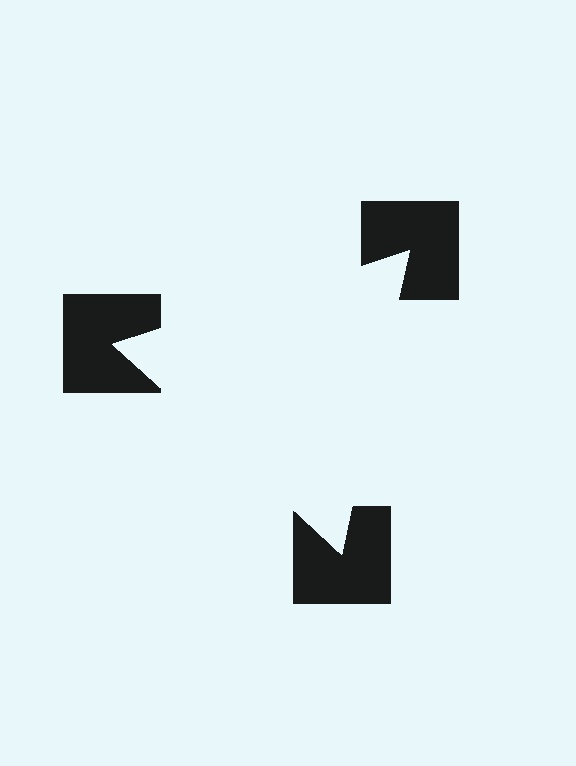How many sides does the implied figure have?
3 sides.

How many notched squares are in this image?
There are 3 — one at each vertex of the illusory triangle.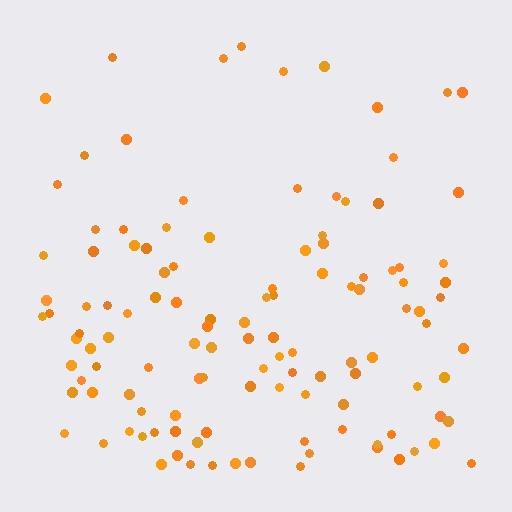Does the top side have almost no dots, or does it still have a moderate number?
Still a moderate number, just noticeably fewer than the bottom.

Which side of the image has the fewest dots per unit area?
The top.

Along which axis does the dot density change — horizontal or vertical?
Vertical.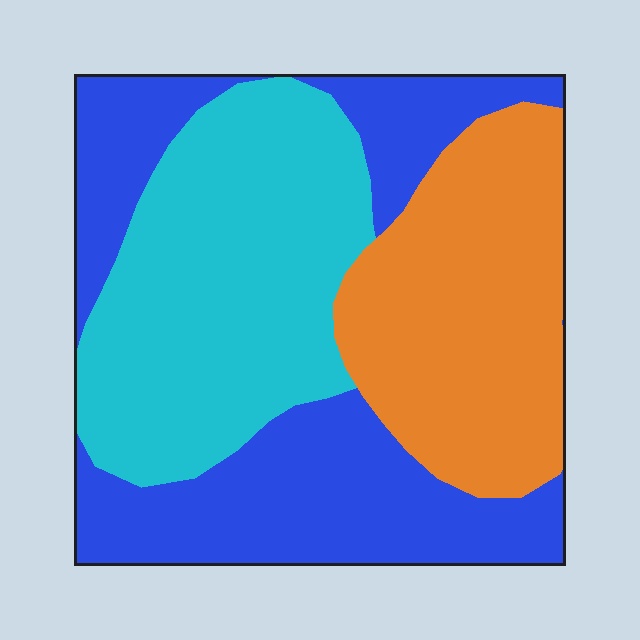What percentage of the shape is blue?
Blue takes up about three eighths (3/8) of the shape.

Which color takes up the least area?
Orange, at roughly 30%.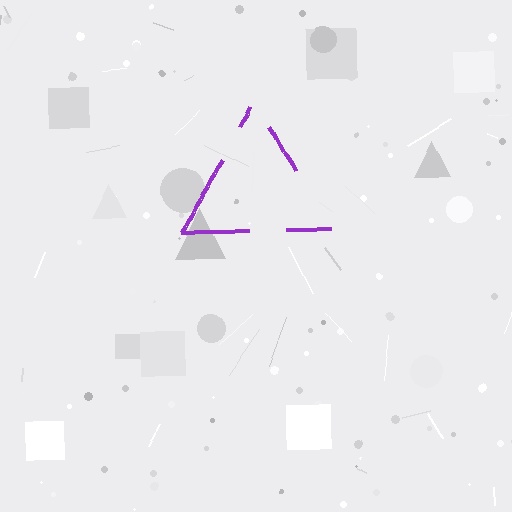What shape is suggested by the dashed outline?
The dashed outline suggests a triangle.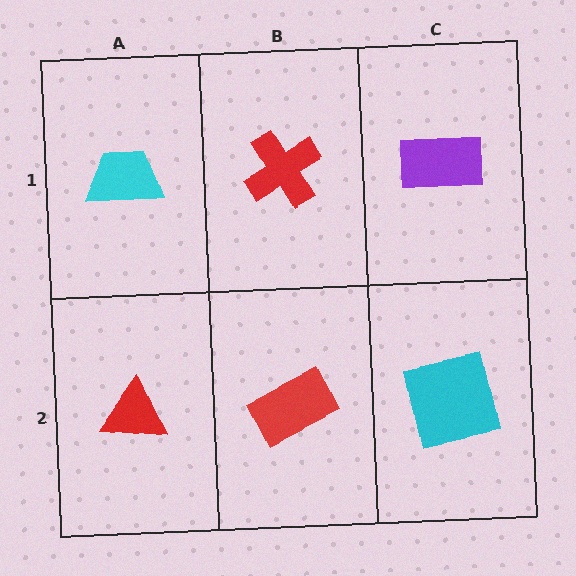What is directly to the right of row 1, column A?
A red cross.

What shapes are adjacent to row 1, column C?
A cyan square (row 2, column C), a red cross (row 1, column B).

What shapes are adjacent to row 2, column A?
A cyan trapezoid (row 1, column A), a red rectangle (row 2, column B).